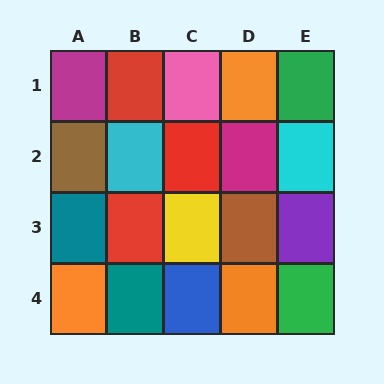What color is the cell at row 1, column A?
Magenta.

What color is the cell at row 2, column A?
Brown.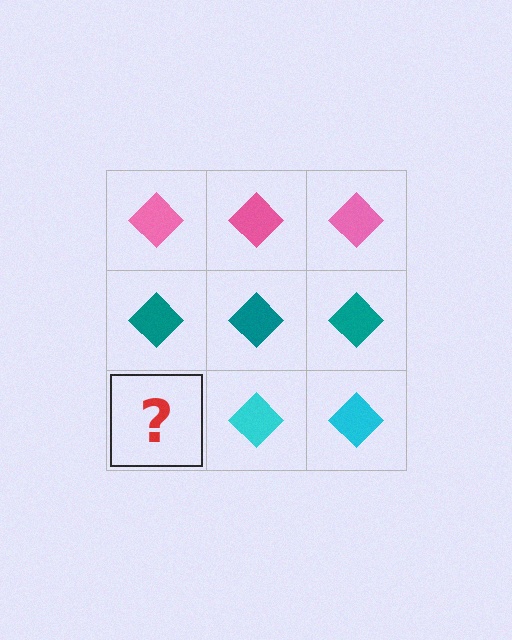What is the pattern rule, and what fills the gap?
The rule is that each row has a consistent color. The gap should be filled with a cyan diamond.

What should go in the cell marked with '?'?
The missing cell should contain a cyan diamond.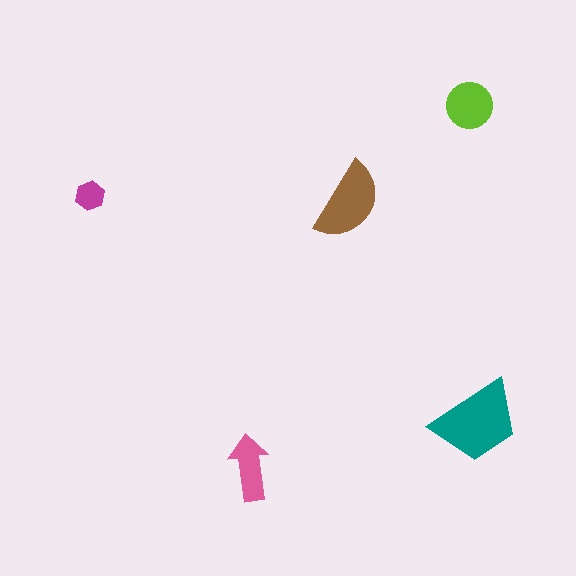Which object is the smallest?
The magenta hexagon.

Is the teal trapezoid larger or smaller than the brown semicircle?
Larger.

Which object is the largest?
The teal trapezoid.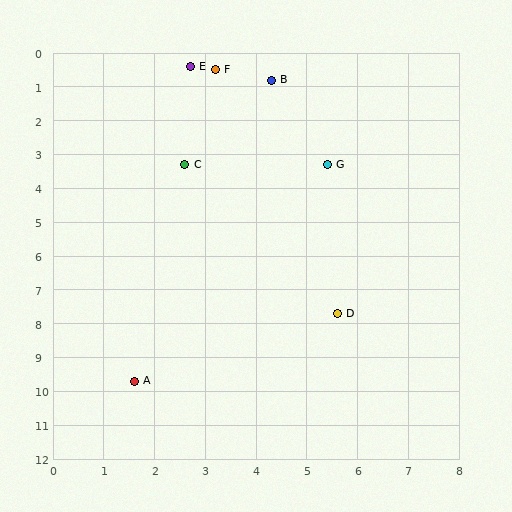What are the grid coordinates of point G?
Point G is at approximately (5.4, 3.3).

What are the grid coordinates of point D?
Point D is at approximately (5.6, 7.7).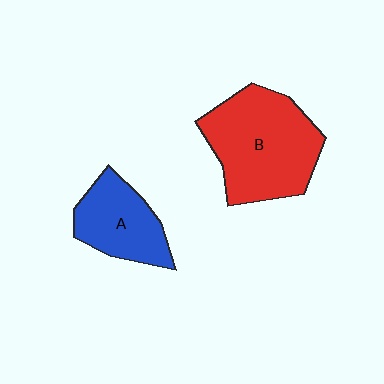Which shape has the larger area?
Shape B (red).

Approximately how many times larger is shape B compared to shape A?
Approximately 1.7 times.